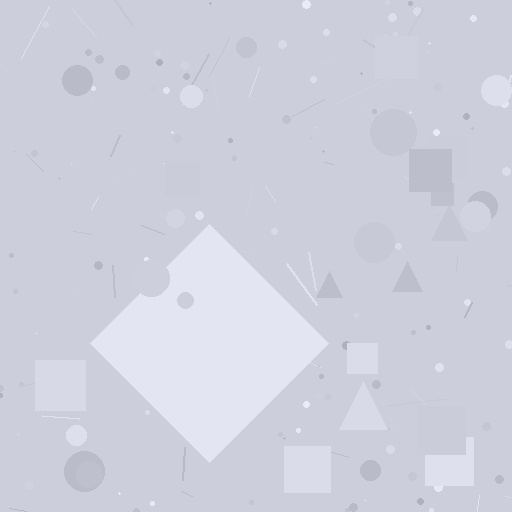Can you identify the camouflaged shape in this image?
The camouflaged shape is a diamond.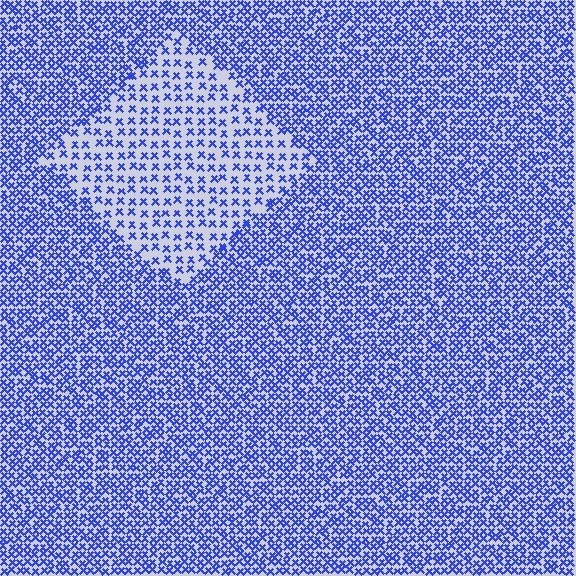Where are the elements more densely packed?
The elements are more densely packed outside the diamond boundary.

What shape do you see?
I see a diamond.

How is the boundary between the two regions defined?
The boundary is defined by a change in element density (approximately 2.1x ratio). All elements are the same color, size, and shape.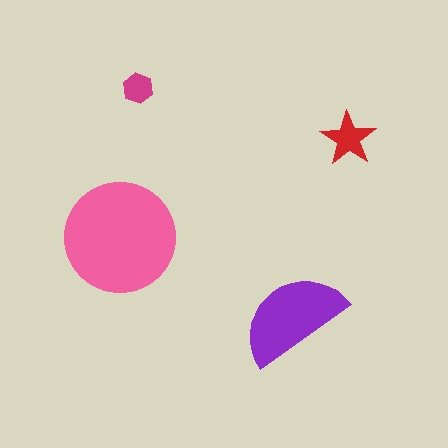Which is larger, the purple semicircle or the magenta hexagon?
The purple semicircle.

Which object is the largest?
The pink circle.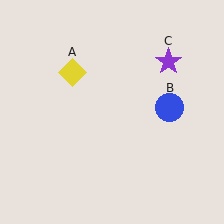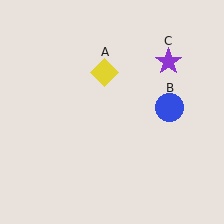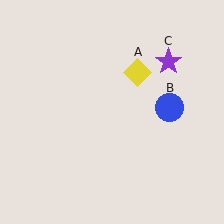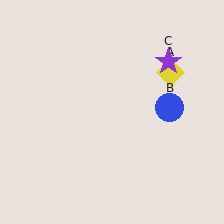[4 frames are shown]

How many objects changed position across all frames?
1 object changed position: yellow diamond (object A).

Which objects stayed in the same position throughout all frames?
Blue circle (object B) and purple star (object C) remained stationary.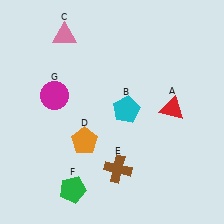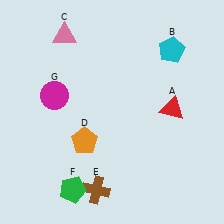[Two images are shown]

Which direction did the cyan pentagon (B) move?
The cyan pentagon (B) moved up.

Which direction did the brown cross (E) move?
The brown cross (E) moved left.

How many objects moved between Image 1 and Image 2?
2 objects moved between the two images.